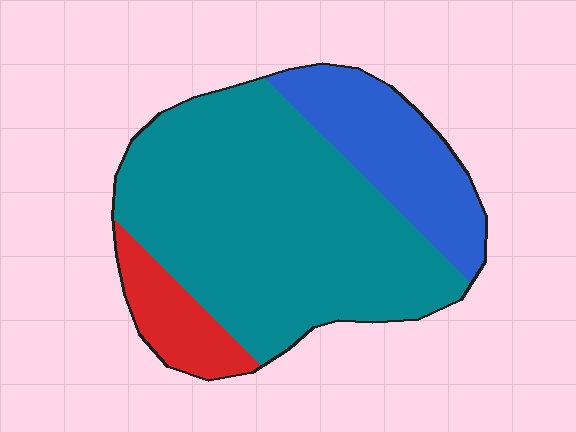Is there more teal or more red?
Teal.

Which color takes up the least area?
Red, at roughly 10%.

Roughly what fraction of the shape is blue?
Blue takes up about one fifth (1/5) of the shape.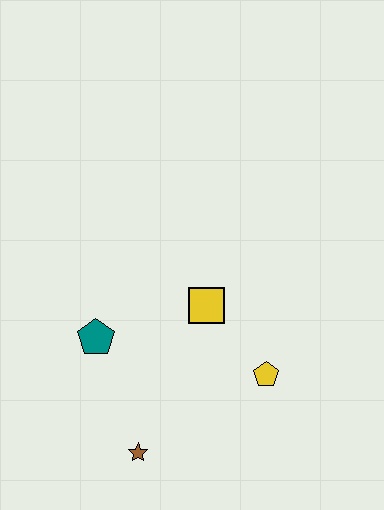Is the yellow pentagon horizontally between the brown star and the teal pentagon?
No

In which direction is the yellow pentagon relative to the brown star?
The yellow pentagon is to the right of the brown star.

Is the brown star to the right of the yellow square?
No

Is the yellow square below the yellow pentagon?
No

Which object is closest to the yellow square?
The yellow pentagon is closest to the yellow square.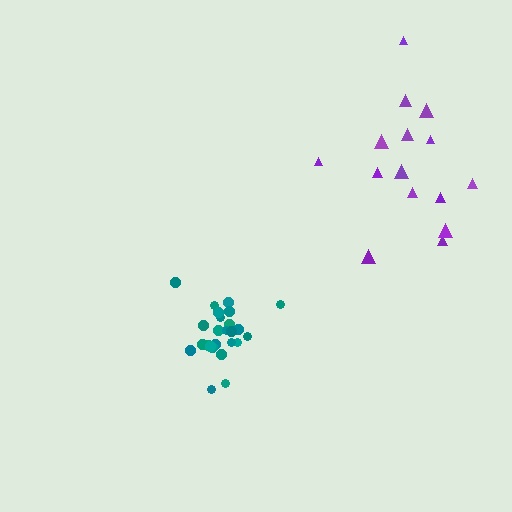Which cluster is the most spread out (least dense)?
Purple.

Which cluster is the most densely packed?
Teal.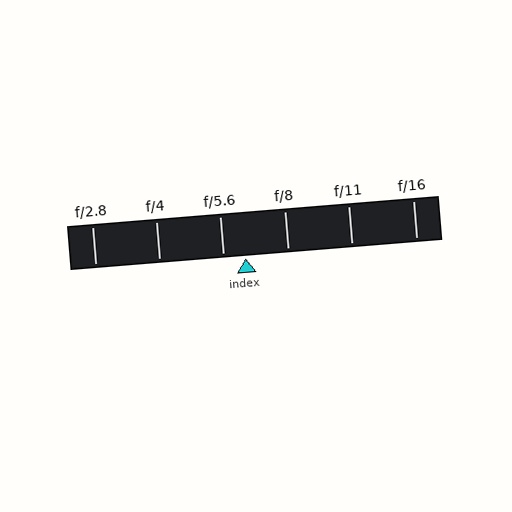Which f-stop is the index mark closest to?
The index mark is closest to f/5.6.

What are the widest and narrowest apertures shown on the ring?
The widest aperture shown is f/2.8 and the narrowest is f/16.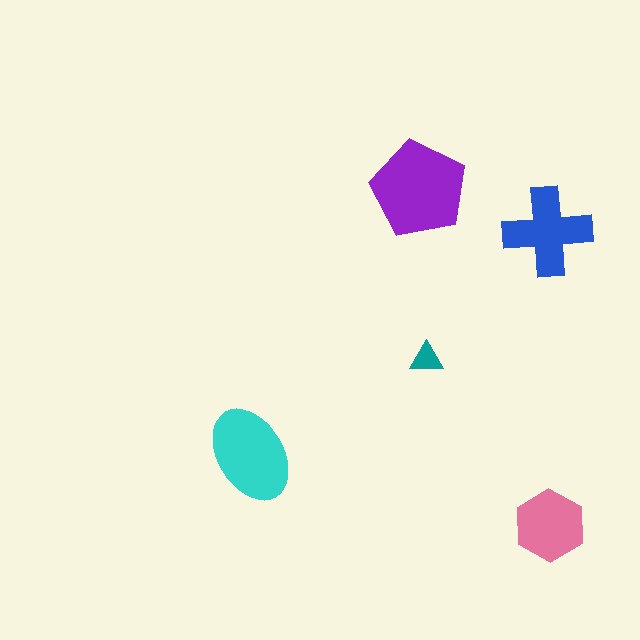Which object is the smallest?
The teal triangle.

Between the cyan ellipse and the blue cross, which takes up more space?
The cyan ellipse.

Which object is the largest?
The purple pentagon.